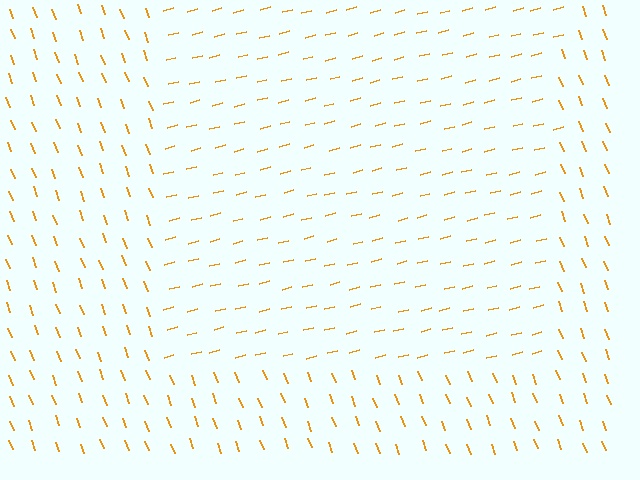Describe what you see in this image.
The image is filled with small orange line segments. A rectangle region in the image has lines oriented differently from the surrounding lines, creating a visible texture boundary.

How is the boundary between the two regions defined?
The boundary is defined purely by a change in line orientation (approximately 84 degrees difference). All lines are the same color and thickness.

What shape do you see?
I see a rectangle.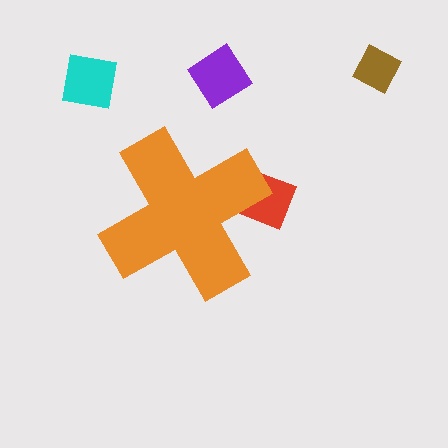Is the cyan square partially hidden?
No, the cyan square is fully visible.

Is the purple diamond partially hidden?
No, the purple diamond is fully visible.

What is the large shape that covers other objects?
An orange cross.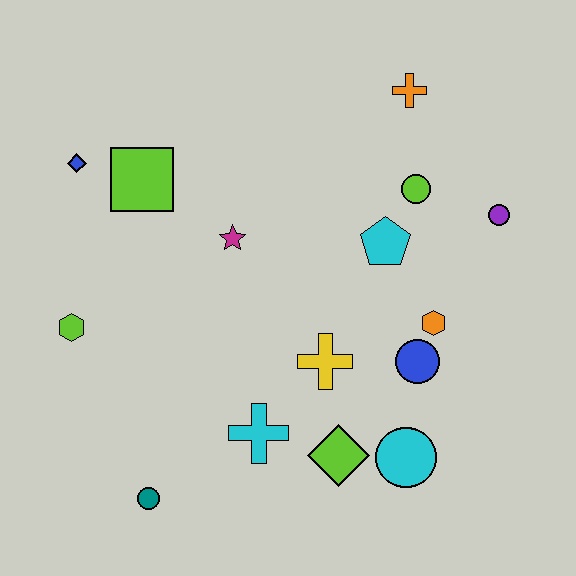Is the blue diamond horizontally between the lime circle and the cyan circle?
No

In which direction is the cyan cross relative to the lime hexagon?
The cyan cross is to the right of the lime hexagon.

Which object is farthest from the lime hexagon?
The purple circle is farthest from the lime hexagon.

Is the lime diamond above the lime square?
No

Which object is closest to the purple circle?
The lime circle is closest to the purple circle.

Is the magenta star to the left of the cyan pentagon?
Yes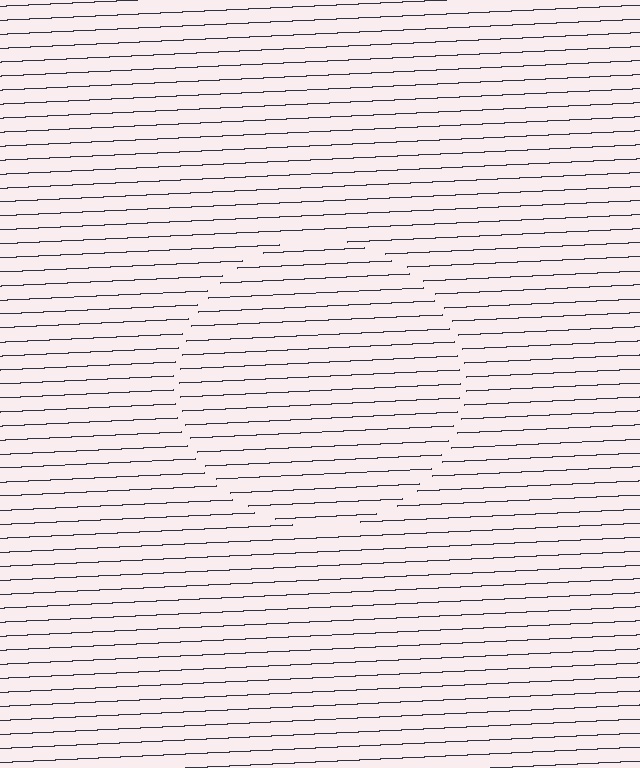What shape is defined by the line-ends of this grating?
An illusory circle. The interior of the shape contains the same grating, shifted by half a period — the contour is defined by the phase discontinuity where line-ends from the inner and outer gratings abut.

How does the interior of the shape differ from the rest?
The interior of the shape contains the same grating, shifted by half a period — the contour is defined by the phase discontinuity where line-ends from the inner and outer gratings abut.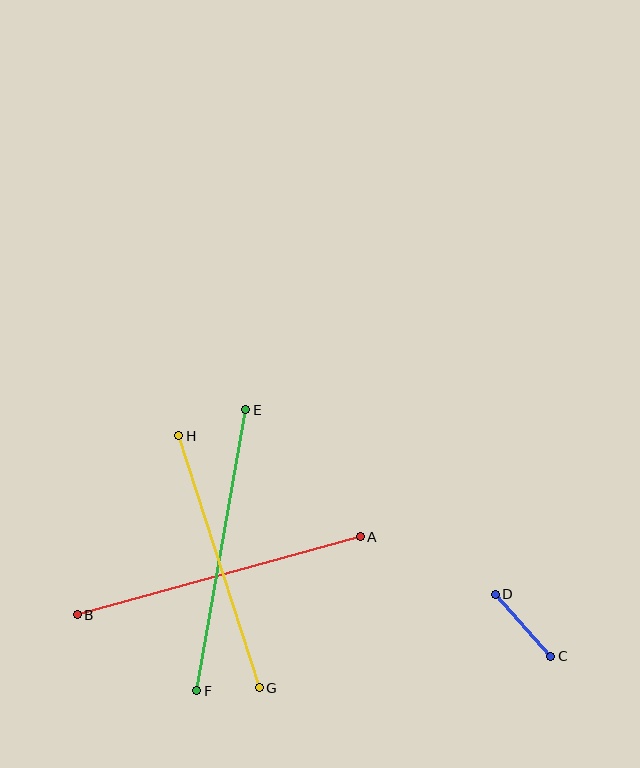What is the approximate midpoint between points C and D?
The midpoint is at approximately (523, 625) pixels.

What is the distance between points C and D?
The distance is approximately 83 pixels.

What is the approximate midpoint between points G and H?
The midpoint is at approximately (219, 562) pixels.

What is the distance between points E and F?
The distance is approximately 286 pixels.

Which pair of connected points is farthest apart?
Points A and B are farthest apart.